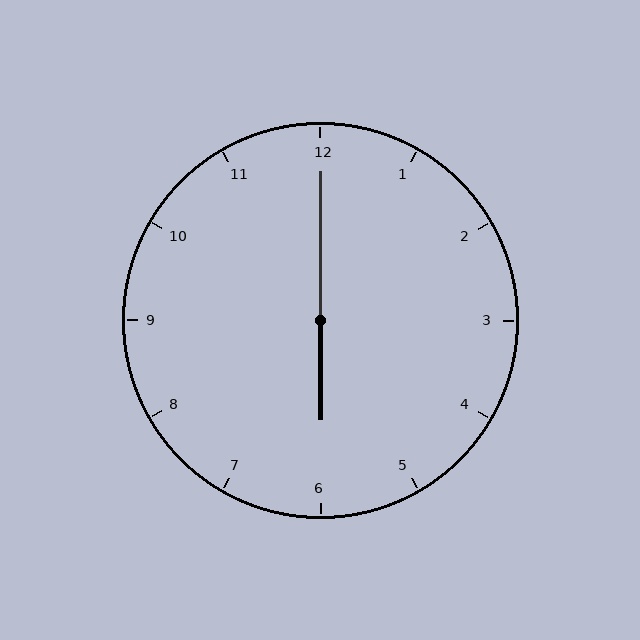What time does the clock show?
6:00.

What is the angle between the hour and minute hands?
Approximately 180 degrees.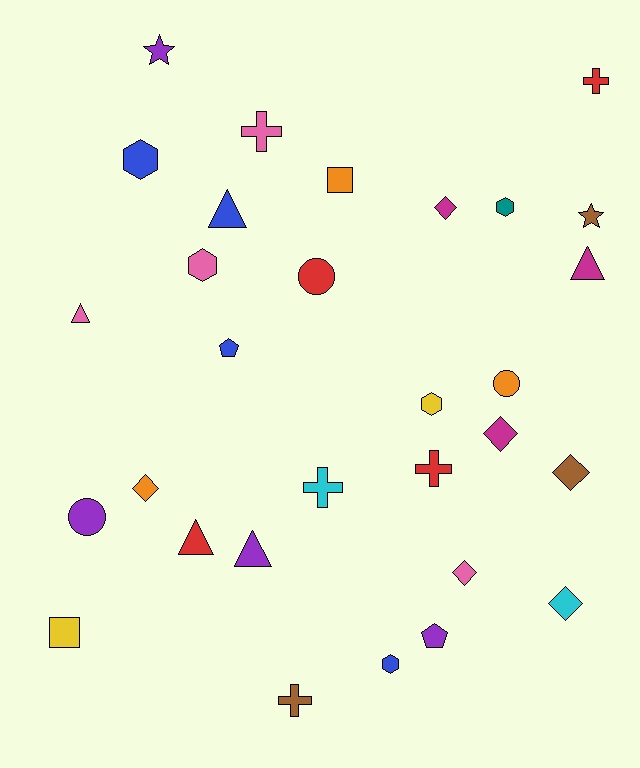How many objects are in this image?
There are 30 objects.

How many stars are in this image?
There are 2 stars.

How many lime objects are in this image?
There are no lime objects.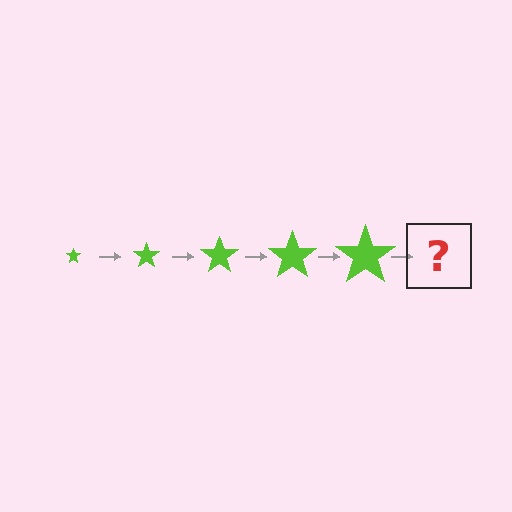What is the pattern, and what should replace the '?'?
The pattern is that the star gets progressively larger each step. The '?' should be a lime star, larger than the previous one.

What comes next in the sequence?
The next element should be a lime star, larger than the previous one.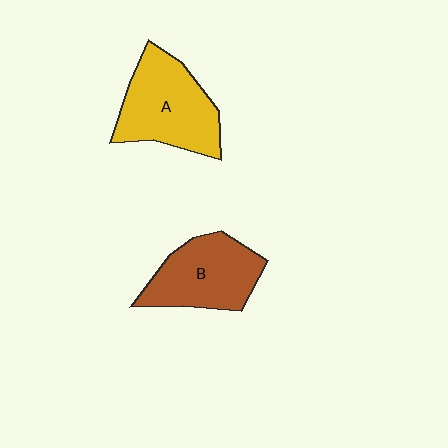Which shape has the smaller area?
Shape B (brown).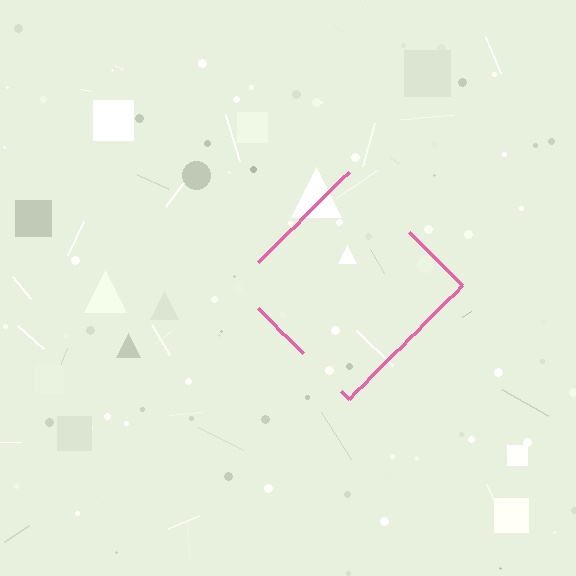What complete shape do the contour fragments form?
The contour fragments form a diamond.